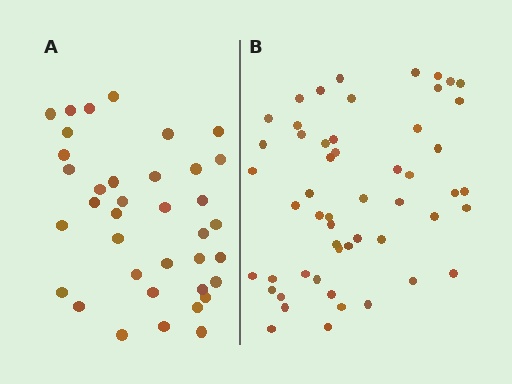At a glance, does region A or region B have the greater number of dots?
Region B (the right region) has more dots.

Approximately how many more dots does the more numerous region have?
Region B has approximately 15 more dots than region A.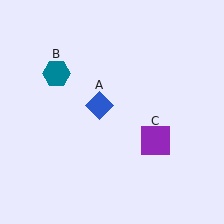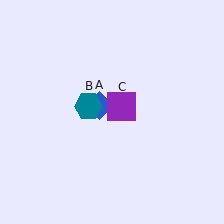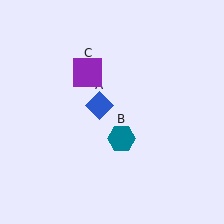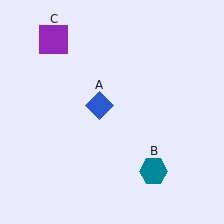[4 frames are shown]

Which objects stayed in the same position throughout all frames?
Blue diamond (object A) remained stationary.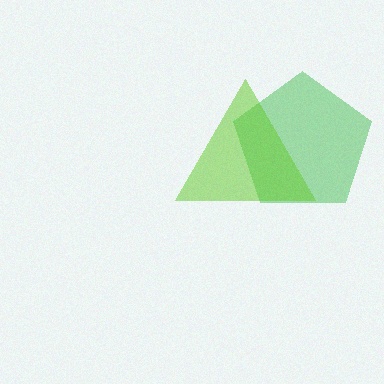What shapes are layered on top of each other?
The layered shapes are: a green pentagon, a lime triangle.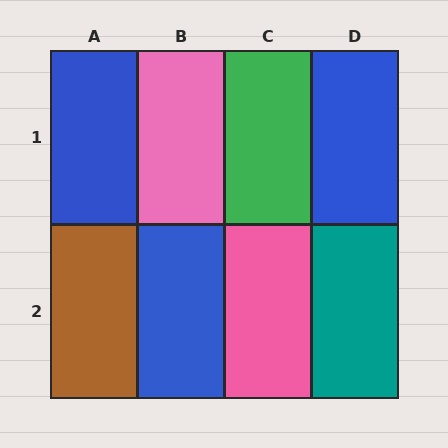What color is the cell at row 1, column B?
Pink.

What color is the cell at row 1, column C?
Green.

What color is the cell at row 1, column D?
Blue.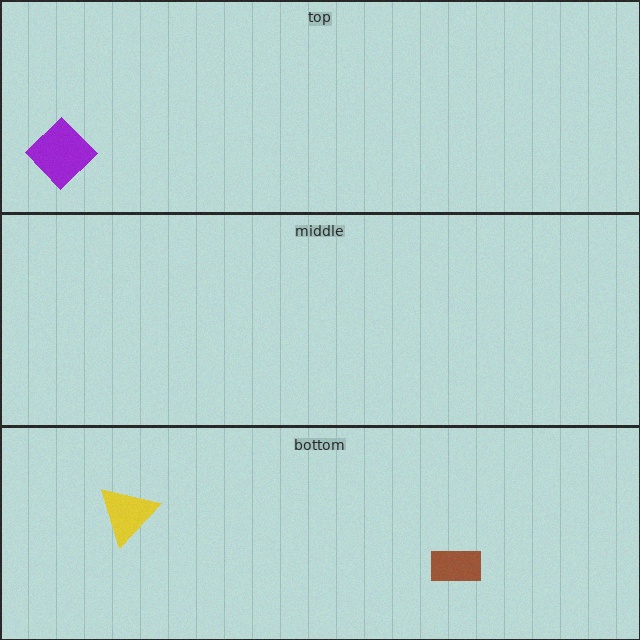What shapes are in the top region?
The purple diamond.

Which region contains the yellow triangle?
The bottom region.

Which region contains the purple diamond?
The top region.